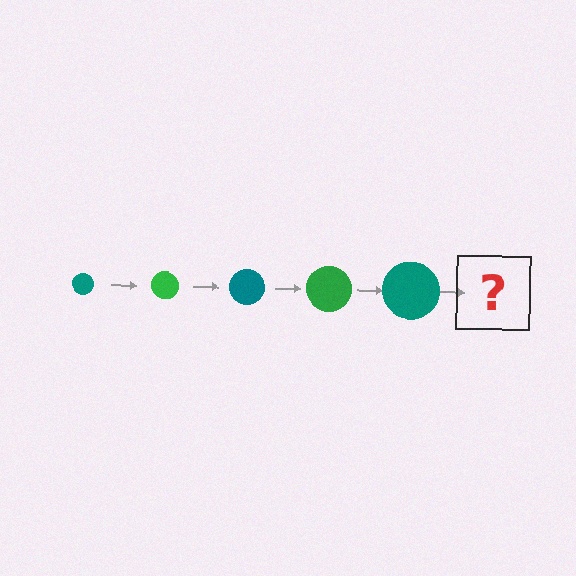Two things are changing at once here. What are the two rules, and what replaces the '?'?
The two rules are that the circle grows larger each step and the color cycles through teal and green. The '?' should be a green circle, larger than the previous one.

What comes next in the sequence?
The next element should be a green circle, larger than the previous one.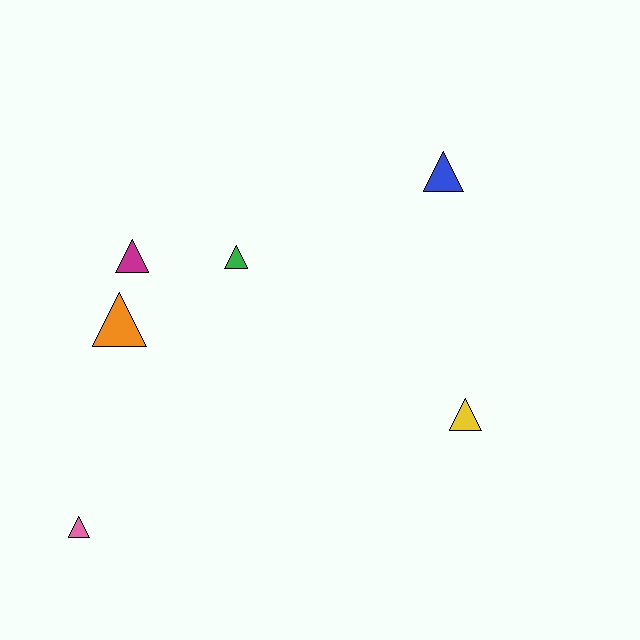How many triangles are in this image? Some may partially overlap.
There are 6 triangles.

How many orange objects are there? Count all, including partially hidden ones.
There is 1 orange object.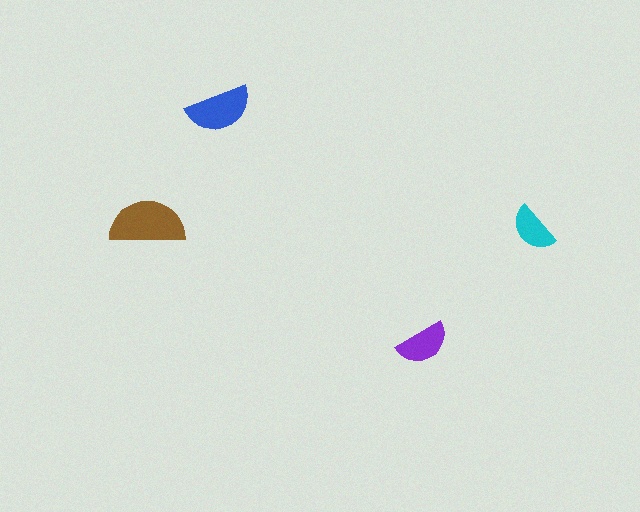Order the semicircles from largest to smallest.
the brown one, the blue one, the purple one, the cyan one.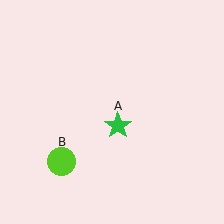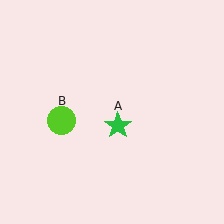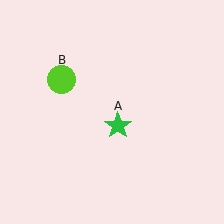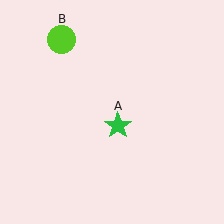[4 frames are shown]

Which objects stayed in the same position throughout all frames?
Green star (object A) remained stationary.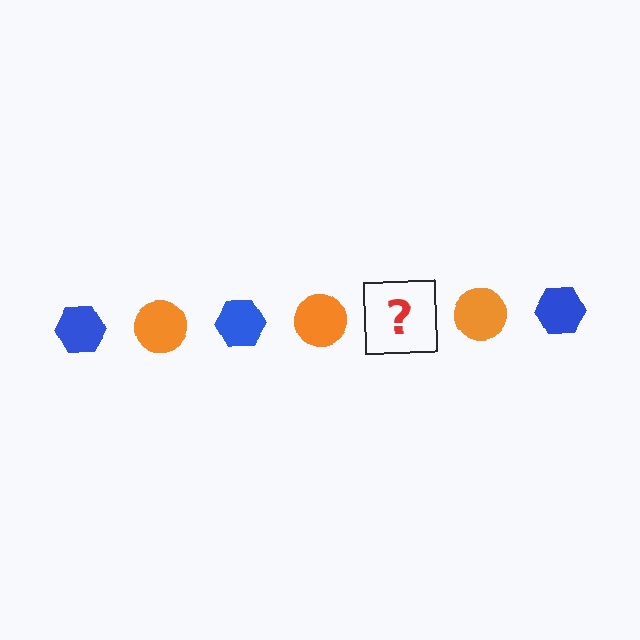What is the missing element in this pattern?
The missing element is a blue hexagon.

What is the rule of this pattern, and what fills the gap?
The rule is that the pattern alternates between blue hexagon and orange circle. The gap should be filled with a blue hexagon.